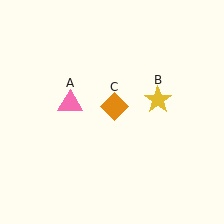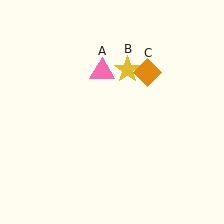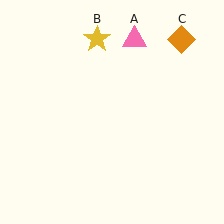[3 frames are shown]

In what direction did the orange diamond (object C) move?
The orange diamond (object C) moved up and to the right.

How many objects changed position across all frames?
3 objects changed position: pink triangle (object A), yellow star (object B), orange diamond (object C).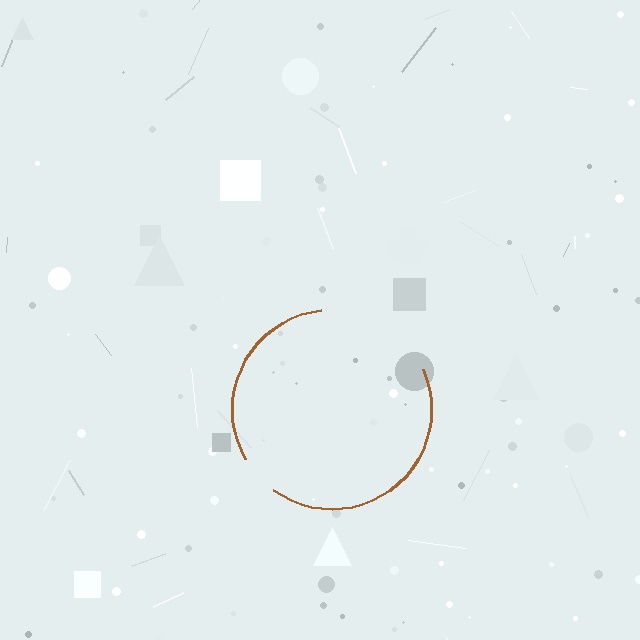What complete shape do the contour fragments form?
The contour fragments form a circle.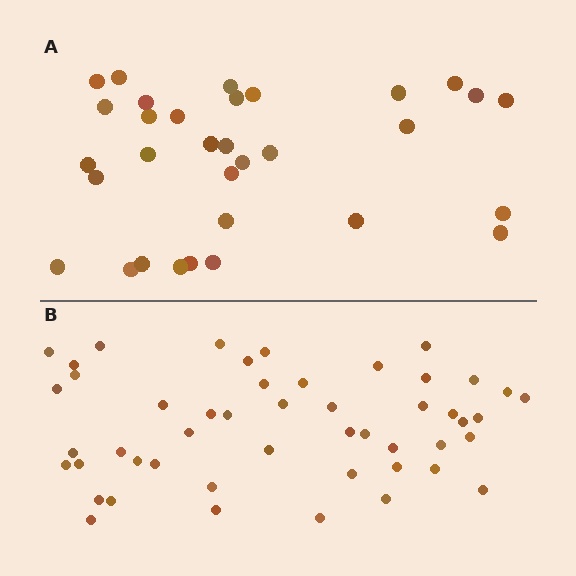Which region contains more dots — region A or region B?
Region B (the bottom region) has more dots.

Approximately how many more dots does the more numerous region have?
Region B has approximately 15 more dots than region A.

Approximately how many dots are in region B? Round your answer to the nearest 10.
About 50 dots. (The exact count is 49, which rounds to 50.)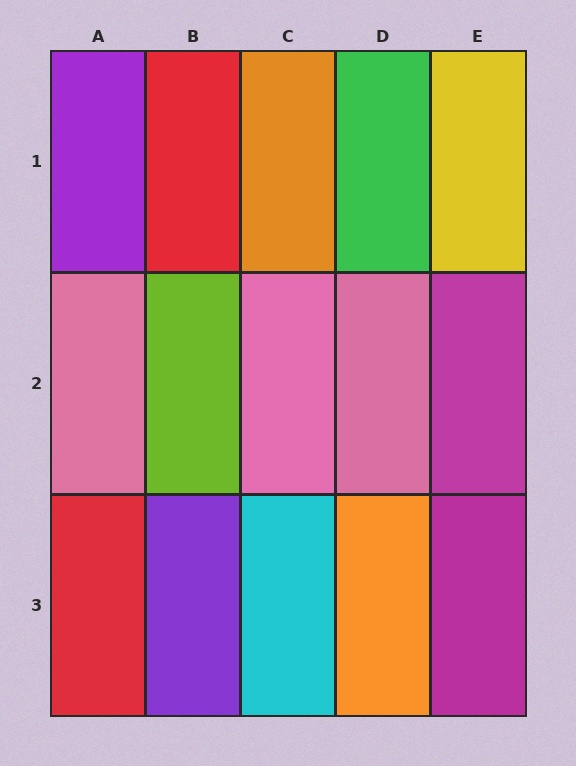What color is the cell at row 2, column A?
Pink.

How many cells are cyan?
1 cell is cyan.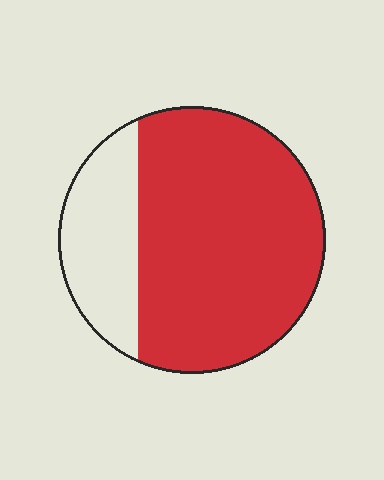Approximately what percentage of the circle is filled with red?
Approximately 75%.